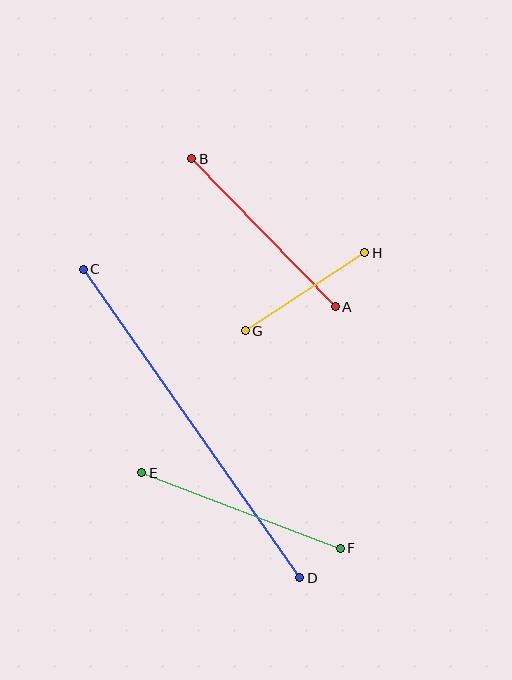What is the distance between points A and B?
The distance is approximately 206 pixels.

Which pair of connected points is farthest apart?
Points C and D are farthest apart.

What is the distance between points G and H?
The distance is approximately 143 pixels.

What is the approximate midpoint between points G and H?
The midpoint is at approximately (305, 292) pixels.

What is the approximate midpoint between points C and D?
The midpoint is at approximately (191, 424) pixels.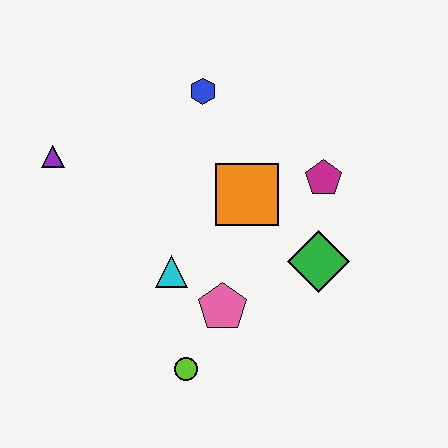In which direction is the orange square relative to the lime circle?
The orange square is above the lime circle.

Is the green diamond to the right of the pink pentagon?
Yes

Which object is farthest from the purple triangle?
The green diamond is farthest from the purple triangle.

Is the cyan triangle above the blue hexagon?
No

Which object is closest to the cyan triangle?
The pink pentagon is closest to the cyan triangle.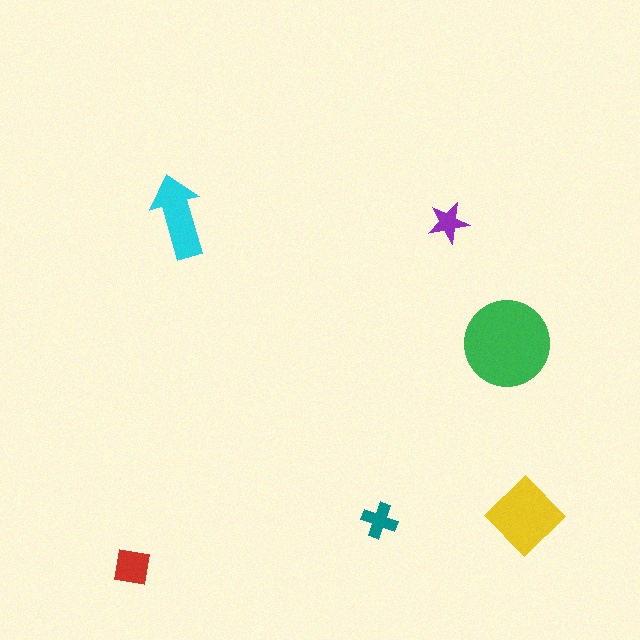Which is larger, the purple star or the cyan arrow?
The cyan arrow.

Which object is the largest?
The green circle.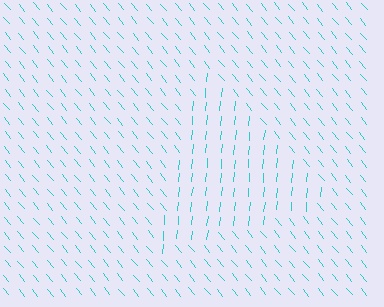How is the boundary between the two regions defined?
The boundary is defined purely by a change in line orientation (approximately 45 degrees difference). All lines are the same color and thickness.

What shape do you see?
I see a triangle.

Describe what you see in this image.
The image is filled with small cyan line segments. A triangle region in the image has lines oriented differently from the surrounding lines, creating a visible texture boundary.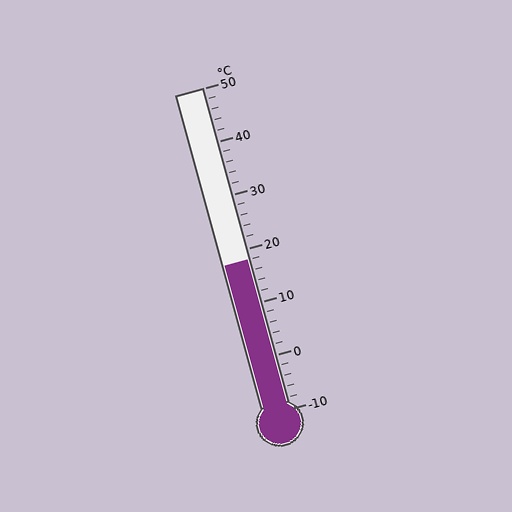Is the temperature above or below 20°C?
The temperature is below 20°C.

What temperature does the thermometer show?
The thermometer shows approximately 18°C.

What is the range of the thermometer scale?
The thermometer scale ranges from -10°C to 50°C.